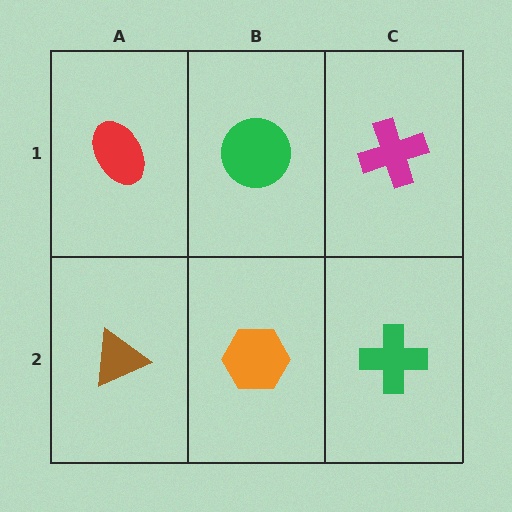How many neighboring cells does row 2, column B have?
3.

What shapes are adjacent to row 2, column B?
A green circle (row 1, column B), a brown triangle (row 2, column A), a green cross (row 2, column C).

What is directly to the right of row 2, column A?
An orange hexagon.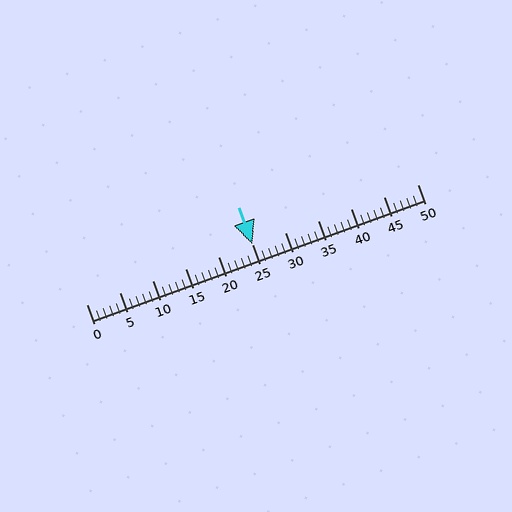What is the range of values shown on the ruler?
The ruler shows values from 0 to 50.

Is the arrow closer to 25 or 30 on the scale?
The arrow is closer to 25.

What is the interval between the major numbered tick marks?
The major tick marks are spaced 5 units apart.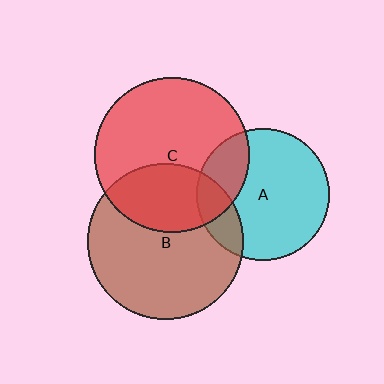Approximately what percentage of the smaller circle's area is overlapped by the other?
Approximately 15%.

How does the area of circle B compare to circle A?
Approximately 1.4 times.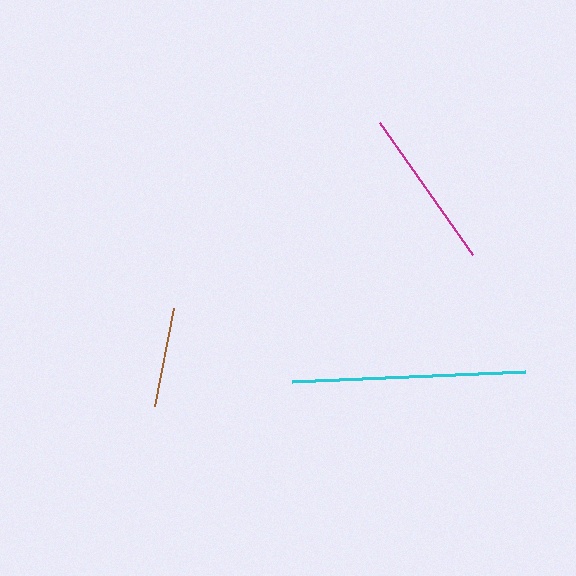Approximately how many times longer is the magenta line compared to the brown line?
The magenta line is approximately 1.6 times the length of the brown line.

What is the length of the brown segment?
The brown segment is approximately 100 pixels long.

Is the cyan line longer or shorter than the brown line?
The cyan line is longer than the brown line.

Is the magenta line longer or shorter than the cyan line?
The cyan line is longer than the magenta line.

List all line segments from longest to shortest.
From longest to shortest: cyan, magenta, brown.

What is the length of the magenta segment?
The magenta segment is approximately 162 pixels long.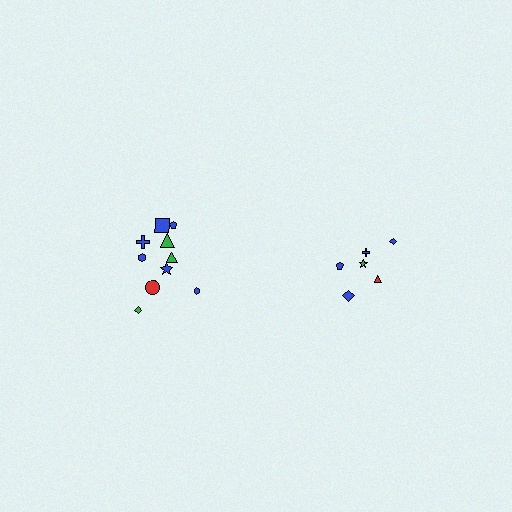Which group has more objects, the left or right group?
The left group.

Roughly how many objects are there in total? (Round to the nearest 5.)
Roughly 15 objects in total.